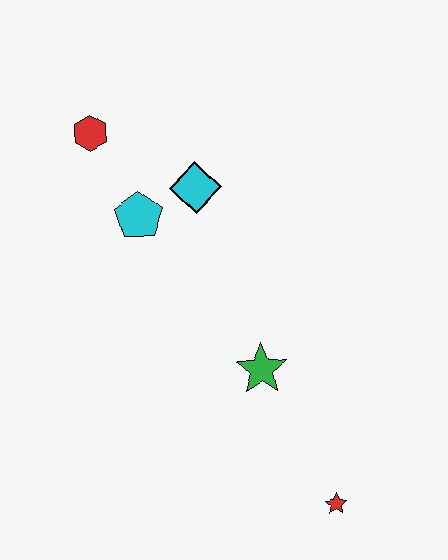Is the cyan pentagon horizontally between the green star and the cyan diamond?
No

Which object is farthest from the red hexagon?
The red star is farthest from the red hexagon.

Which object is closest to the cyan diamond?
The cyan pentagon is closest to the cyan diamond.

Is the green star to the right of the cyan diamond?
Yes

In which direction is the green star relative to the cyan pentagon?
The green star is below the cyan pentagon.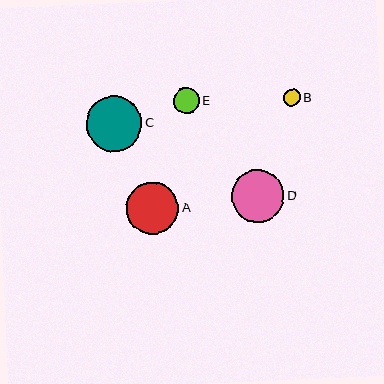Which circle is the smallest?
Circle B is the smallest with a size of approximately 17 pixels.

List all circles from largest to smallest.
From largest to smallest: C, D, A, E, B.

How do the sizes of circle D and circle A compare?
Circle D and circle A are approximately the same size.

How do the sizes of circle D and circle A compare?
Circle D and circle A are approximately the same size.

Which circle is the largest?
Circle C is the largest with a size of approximately 56 pixels.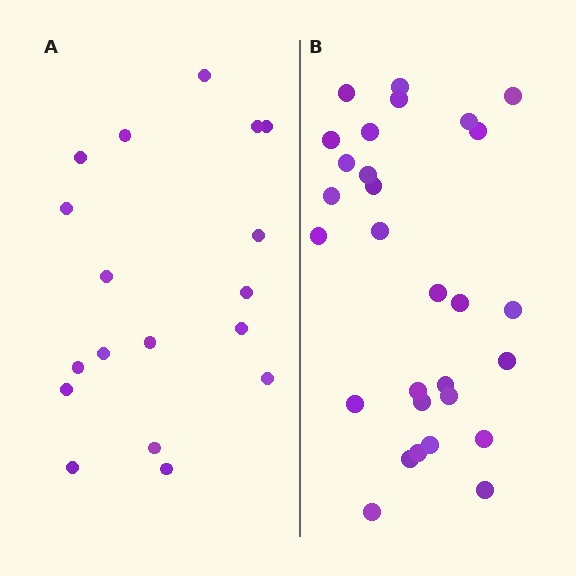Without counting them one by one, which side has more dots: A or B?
Region B (the right region) has more dots.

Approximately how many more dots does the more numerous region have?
Region B has roughly 12 or so more dots than region A.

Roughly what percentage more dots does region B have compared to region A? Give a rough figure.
About 60% more.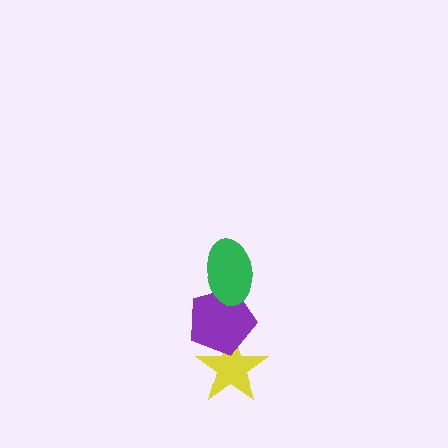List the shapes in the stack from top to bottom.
From top to bottom: the green ellipse, the purple pentagon, the yellow star.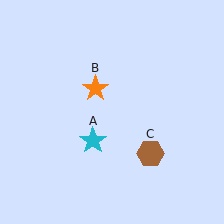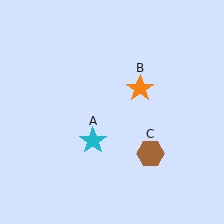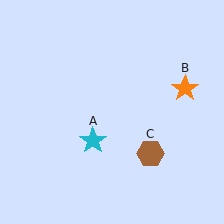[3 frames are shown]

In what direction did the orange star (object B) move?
The orange star (object B) moved right.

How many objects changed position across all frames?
1 object changed position: orange star (object B).